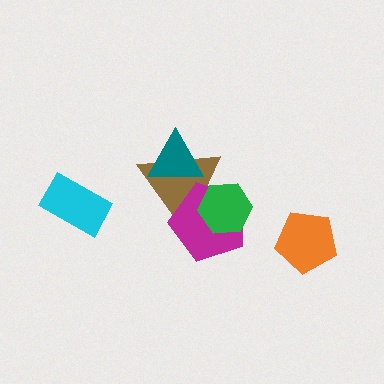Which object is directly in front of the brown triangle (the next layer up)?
The teal triangle is directly in front of the brown triangle.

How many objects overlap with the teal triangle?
1 object overlaps with the teal triangle.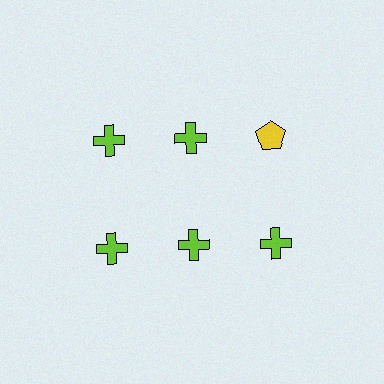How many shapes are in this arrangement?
There are 6 shapes arranged in a grid pattern.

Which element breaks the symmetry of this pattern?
The yellow pentagon in the top row, center column breaks the symmetry. All other shapes are lime crosses.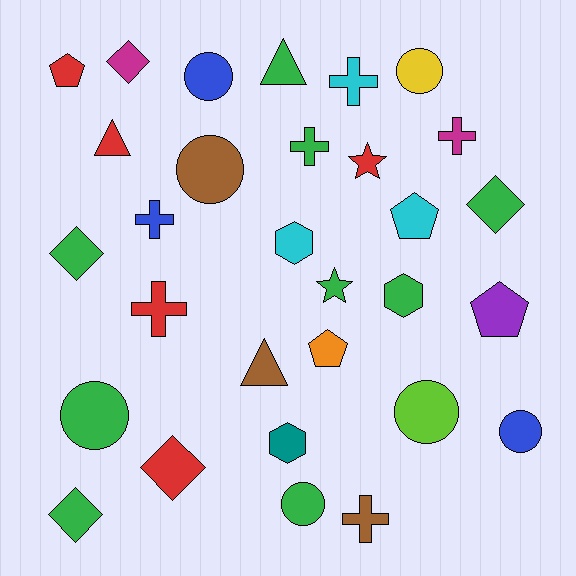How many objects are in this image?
There are 30 objects.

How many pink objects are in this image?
There are no pink objects.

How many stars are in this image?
There are 2 stars.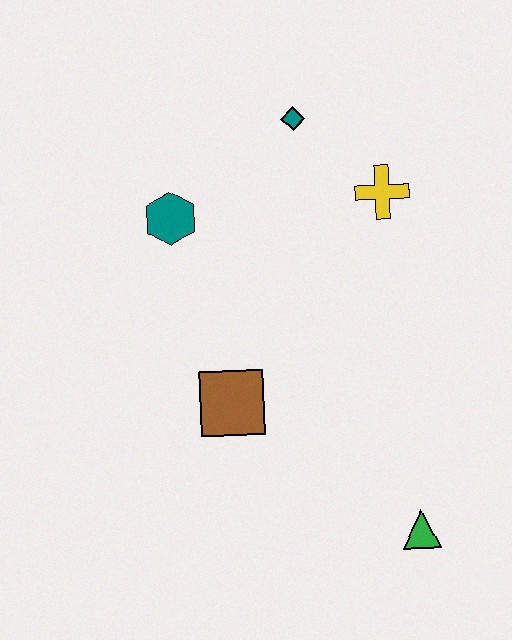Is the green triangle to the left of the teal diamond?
No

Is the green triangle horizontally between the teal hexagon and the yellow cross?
No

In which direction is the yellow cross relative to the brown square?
The yellow cross is above the brown square.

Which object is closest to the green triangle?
The brown square is closest to the green triangle.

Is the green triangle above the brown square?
No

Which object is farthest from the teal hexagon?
The green triangle is farthest from the teal hexagon.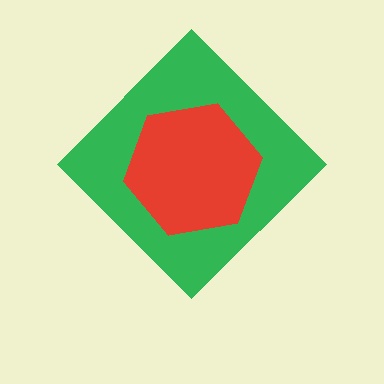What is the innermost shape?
The red hexagon.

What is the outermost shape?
The green diamond.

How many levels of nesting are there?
2.